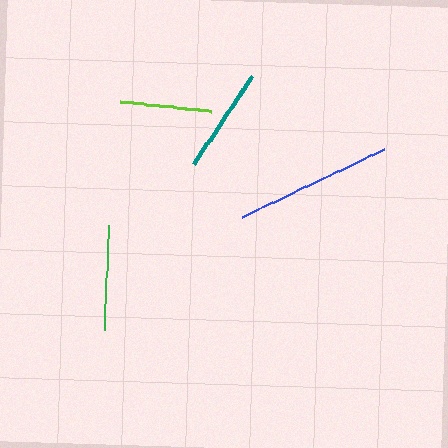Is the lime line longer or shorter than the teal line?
The teal line is longer than the lime line.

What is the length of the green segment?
The green segment is approximately 104 pixels long.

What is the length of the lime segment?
The lime segment is approximately 93 pixels long.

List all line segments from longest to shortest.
From longest to shortest: blue, teal, green, lime.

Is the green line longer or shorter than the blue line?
The blue line is longer than the green line.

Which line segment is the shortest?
The lime line is the shortest at approximately 93 pixels.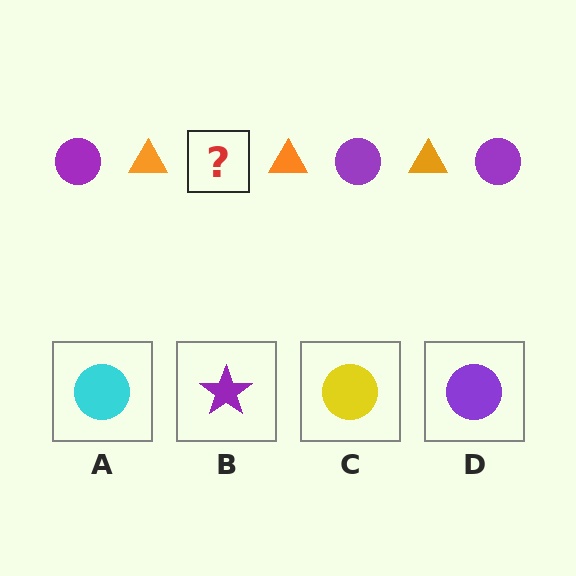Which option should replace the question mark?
Option D.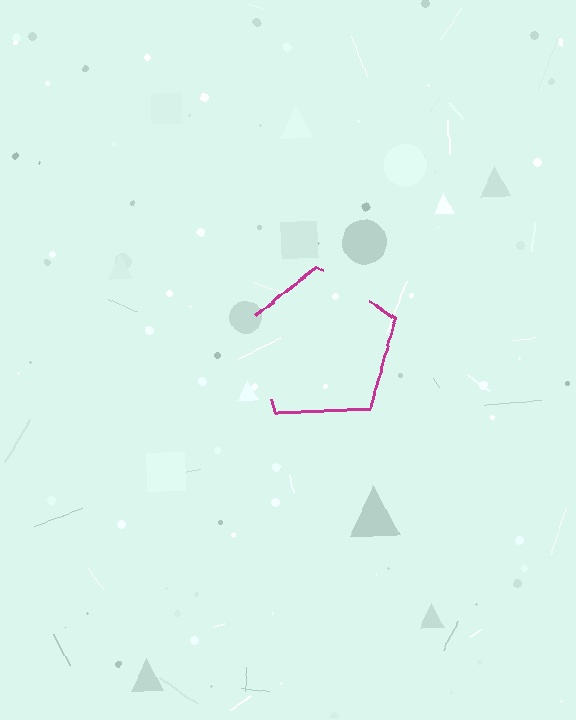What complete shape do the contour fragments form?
The contour fragments form a pentagon.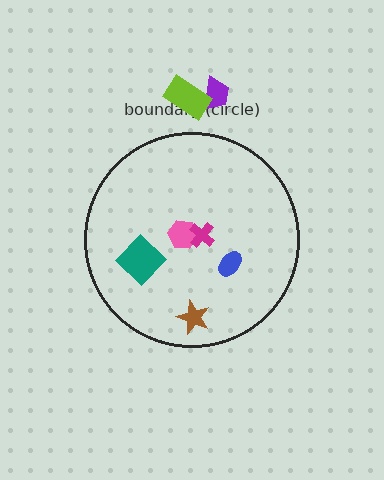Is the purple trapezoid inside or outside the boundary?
Outside.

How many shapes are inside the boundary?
5 inside, 2 outside.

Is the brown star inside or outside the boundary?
Inside.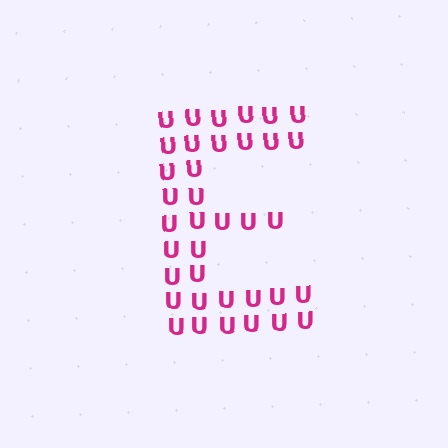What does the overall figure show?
The overall figure shows the letter E.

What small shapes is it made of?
It is made of small letter U's.